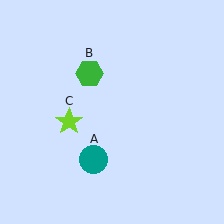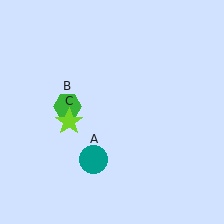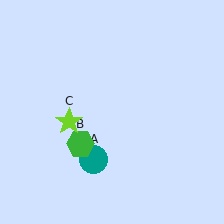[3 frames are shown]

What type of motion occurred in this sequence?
The green hexagon (object B) rotated counterclockwise around the center of the scene.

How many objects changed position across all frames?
1 object changed position: green hexagon (object B).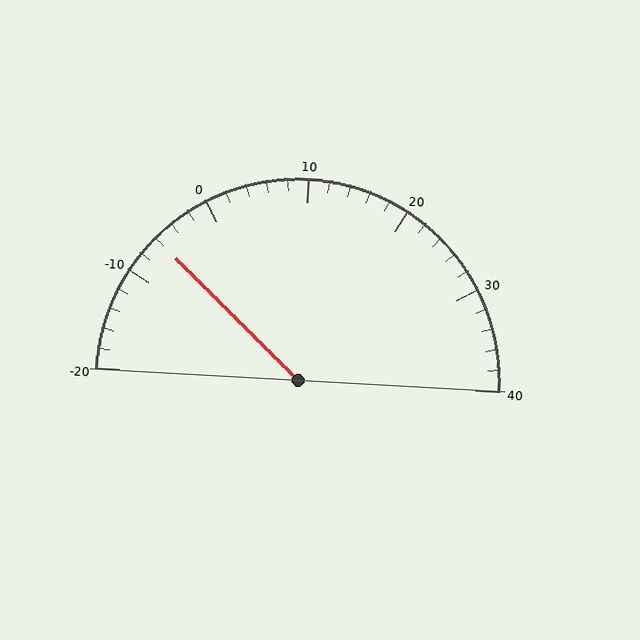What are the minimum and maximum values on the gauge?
The gauge ranges from -20 to 40.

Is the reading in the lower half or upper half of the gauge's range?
The reading is in the lower half of the range (-20 to 40).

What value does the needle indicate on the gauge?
The needle indicates approximately -6.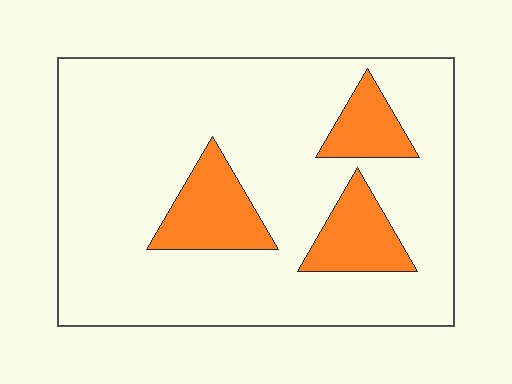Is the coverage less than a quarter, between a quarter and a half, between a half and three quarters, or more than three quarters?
Less than a quarter.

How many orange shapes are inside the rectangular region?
3.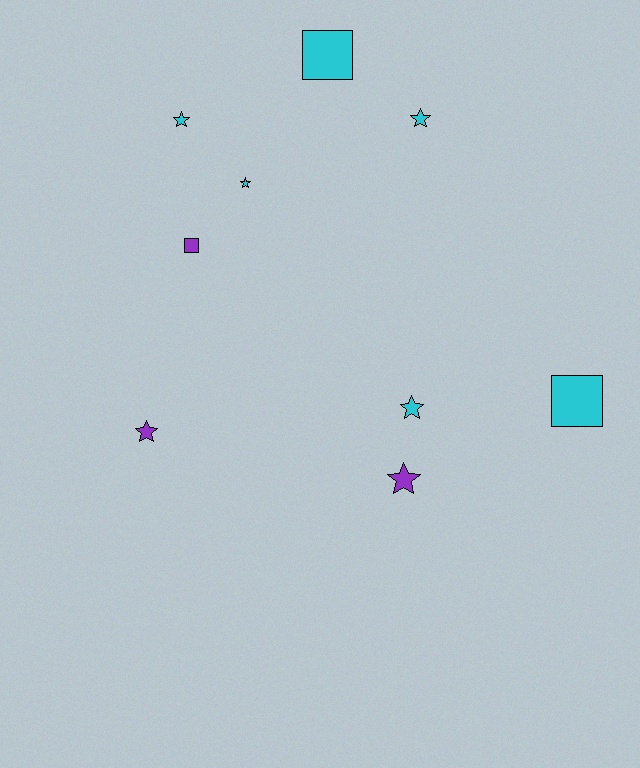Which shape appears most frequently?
Star, with 6 objects.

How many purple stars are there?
There are 2 purple stars.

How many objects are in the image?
There are 9 objects.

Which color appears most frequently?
Cyan, with 6 objects.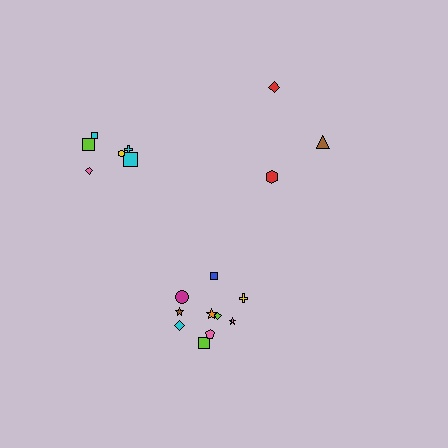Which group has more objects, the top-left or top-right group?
The top-left group.